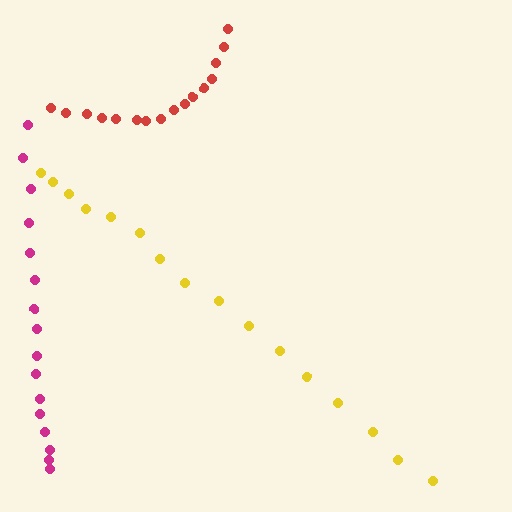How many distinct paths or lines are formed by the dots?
There are 3 distinct paths.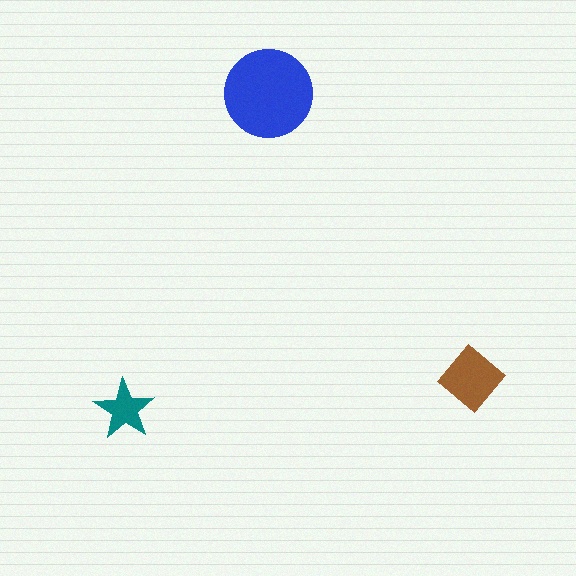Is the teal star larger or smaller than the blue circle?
Smaller.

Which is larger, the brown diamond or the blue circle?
The blue circle.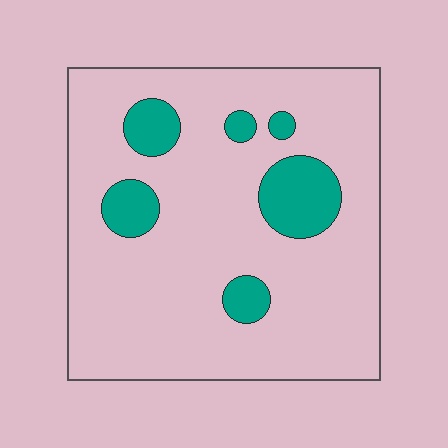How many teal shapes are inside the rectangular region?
6.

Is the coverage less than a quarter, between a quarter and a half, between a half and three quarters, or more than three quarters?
Less than a quarter.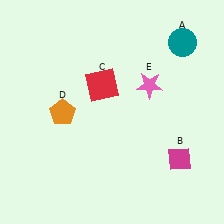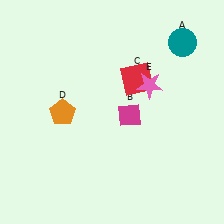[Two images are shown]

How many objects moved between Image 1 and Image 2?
2 objects moved between the two images.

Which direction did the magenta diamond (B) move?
The magenta diamond (B) moved left.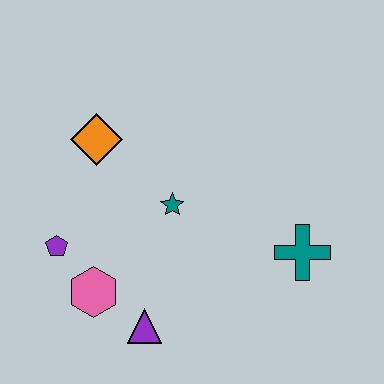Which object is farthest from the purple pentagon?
The teal cross is farthest from the purple pentagon.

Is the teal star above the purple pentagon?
Yes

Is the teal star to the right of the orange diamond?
Yes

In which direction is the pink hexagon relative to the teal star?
The pink hexagon is below the teal star.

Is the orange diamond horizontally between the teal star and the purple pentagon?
Yes